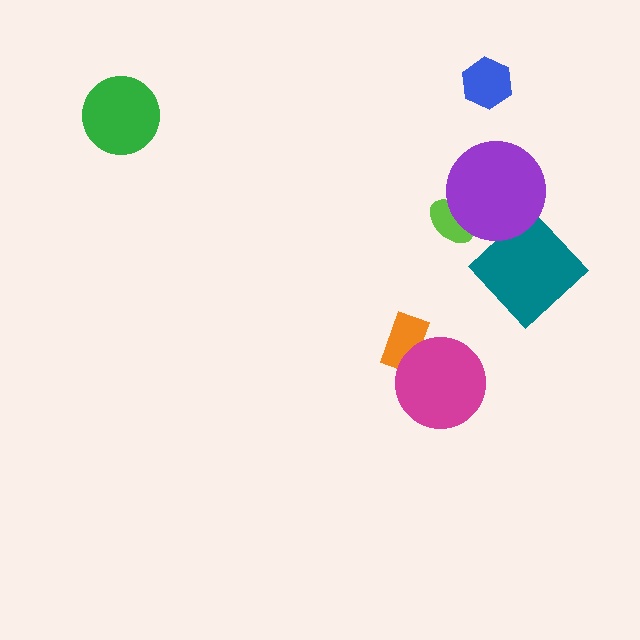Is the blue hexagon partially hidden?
No, no other shape covers it.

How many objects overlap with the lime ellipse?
1 object overlaps with the lime ellipse.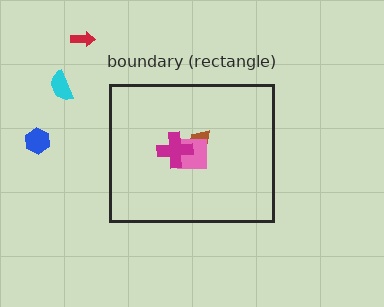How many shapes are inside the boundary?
3 inside, 3 outside.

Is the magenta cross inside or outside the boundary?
Inside.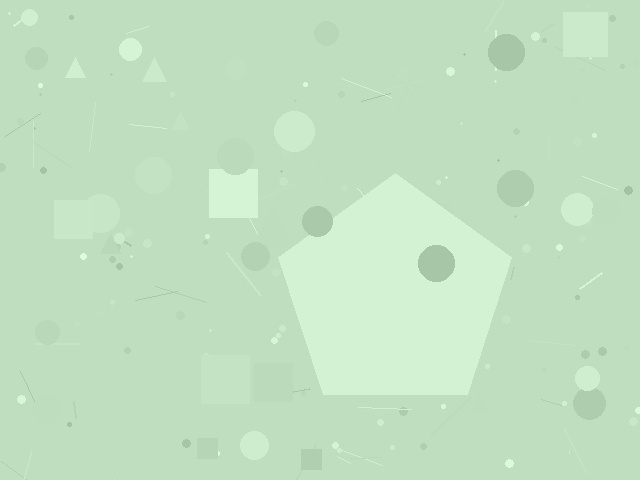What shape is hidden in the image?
A pentagon is hidden in the image.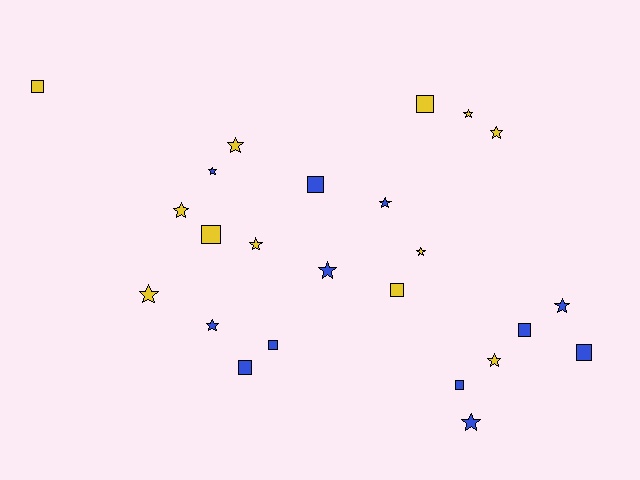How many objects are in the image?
There are 24 objects.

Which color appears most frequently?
Blue, with 12 objects.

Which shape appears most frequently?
Star, with 14 objects.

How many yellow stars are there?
There are 8 yellow stars.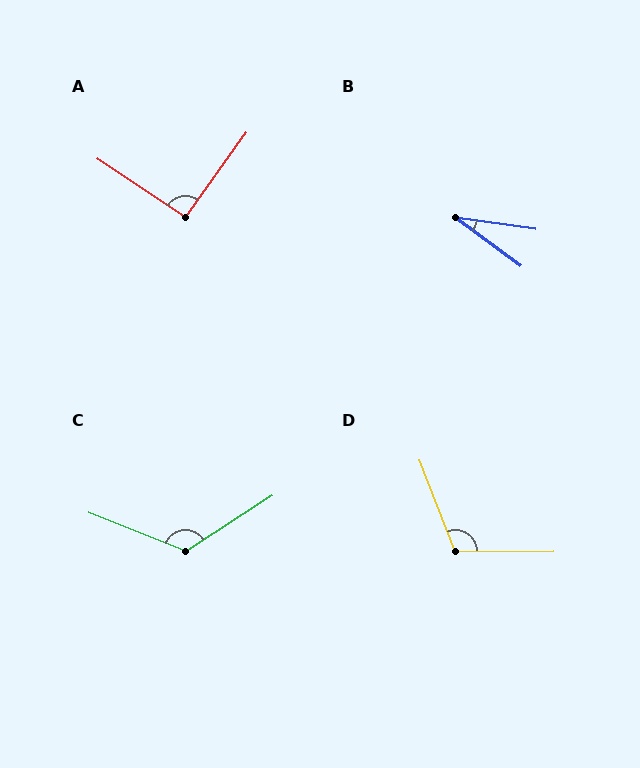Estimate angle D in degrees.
Approximately 111 degrees.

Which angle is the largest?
C, at approximately 126 degrees.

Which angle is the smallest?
B, at approximately 29 degrees.